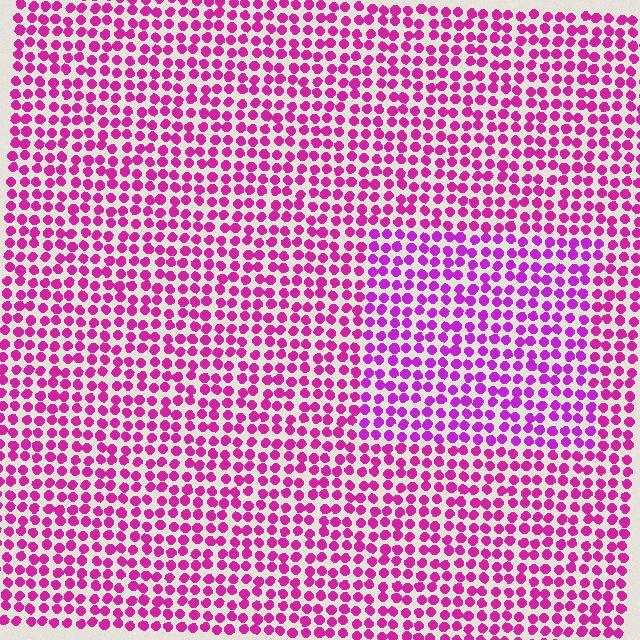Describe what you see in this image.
The image is filled with small magenta elements in a uniform arrangement. A rectangle-shaped region is visible where the elements are tinted to a slightly different hue, forming a subtle color boundary.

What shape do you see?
I see a rectangle.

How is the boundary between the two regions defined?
The boundary is defined purely by a slight shift in hue (about 22 degrees). Spacing, size, and orientation are identical on both sides.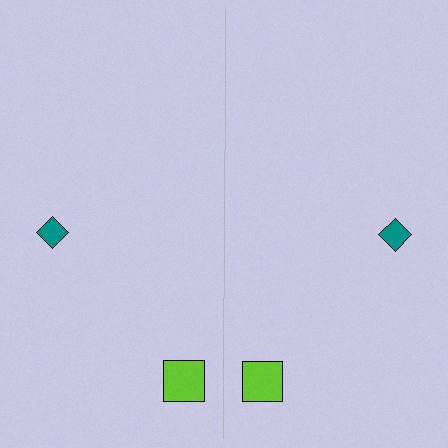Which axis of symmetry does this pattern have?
The pattern has a vertical axis of symmetry running through the center of the image.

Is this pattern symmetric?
Yes, this pattern has bilateral (reflection) symmetry.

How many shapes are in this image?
There are 4 shapes in this image.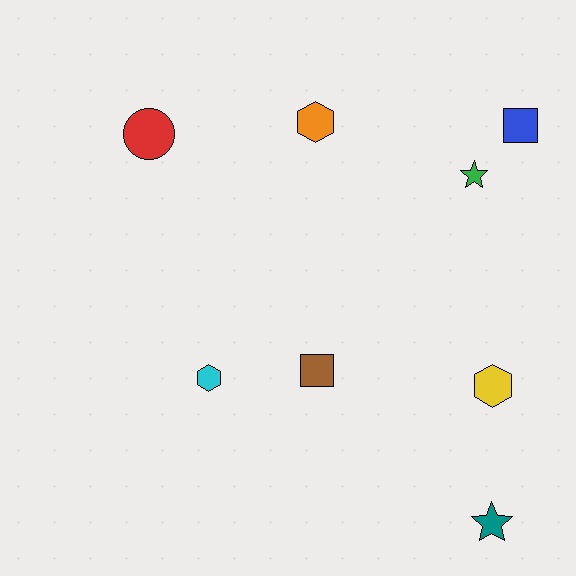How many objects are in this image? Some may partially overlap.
There are 8 objects.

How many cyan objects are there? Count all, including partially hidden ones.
There is 1 cyan object.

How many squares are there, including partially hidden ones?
There are 2 squares.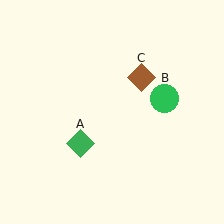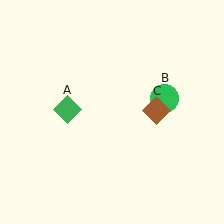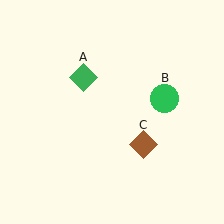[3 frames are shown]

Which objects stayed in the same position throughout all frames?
Green circle (object B) remained stationary.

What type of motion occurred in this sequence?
The green diamond (object A), brown diamond (object C) rotated clockwise around the center of the scene.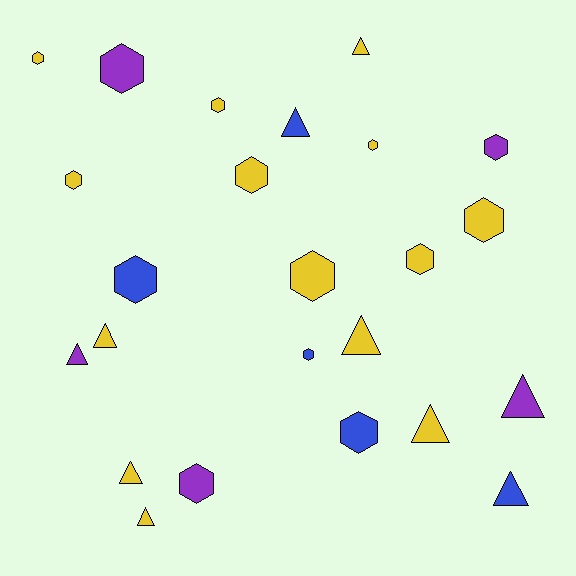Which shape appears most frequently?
Hexagon, with 14 objects.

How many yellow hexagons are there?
There are 8 yellow hexagons.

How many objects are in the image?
There are 24 objects.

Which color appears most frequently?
Yellow, with 14 objects.